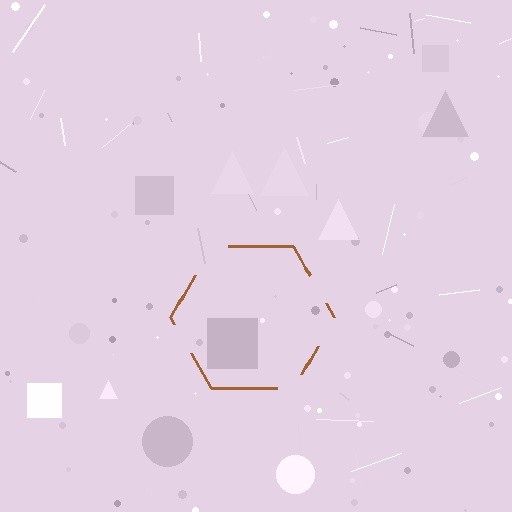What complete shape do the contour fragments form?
The contour fragments form a hexagon.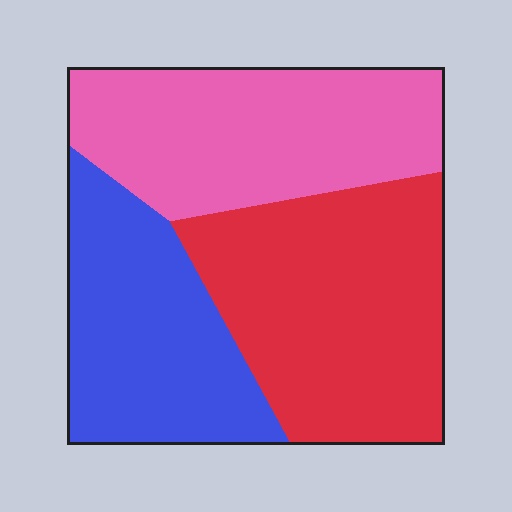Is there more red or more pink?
Red.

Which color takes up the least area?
Blue, at roughly 30%.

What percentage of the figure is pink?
Pink takes up about one third (1/3) of the figure.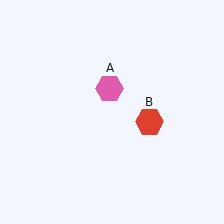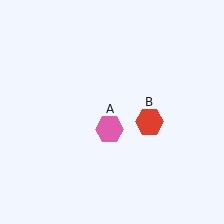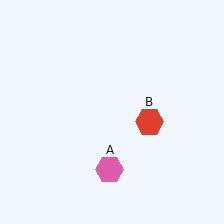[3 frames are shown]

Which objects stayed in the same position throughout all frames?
Red hexagon (object B) remained stationary.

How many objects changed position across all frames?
1 object changed position: pink hexagon (object A).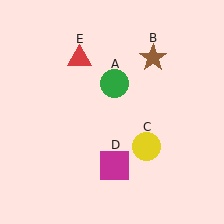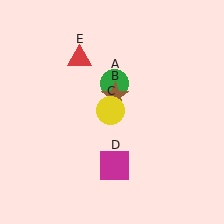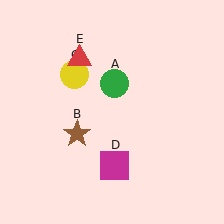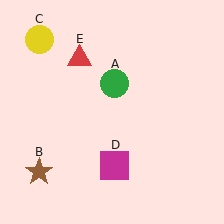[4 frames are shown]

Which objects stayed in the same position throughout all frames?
Green circle (object A) and magenta square (object D) and red triangle (object E) remained stationary.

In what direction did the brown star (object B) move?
The brown star (object B) moved down and to the left.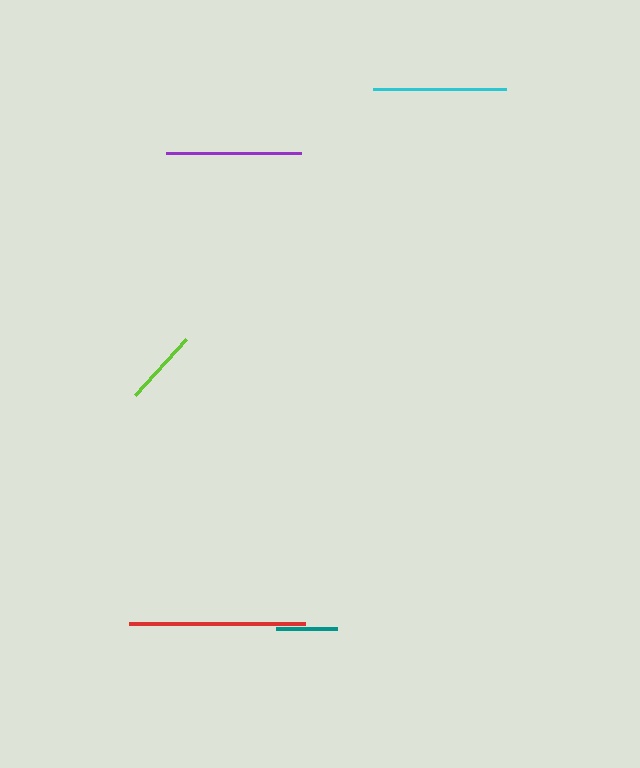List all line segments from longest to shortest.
From longest to shortest: red, purple, cyan, lime, teal.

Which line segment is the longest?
The red line is the longest at approximately 176 pixels.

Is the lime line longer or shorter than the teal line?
The lime line is longer than the teal line.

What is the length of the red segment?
The red segment is approximately 176 pixels long.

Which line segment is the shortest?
The teal line is the shortest at approximately 61 pixels.